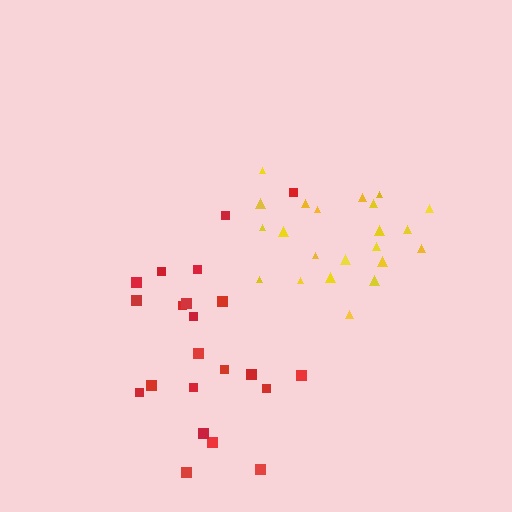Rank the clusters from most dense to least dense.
yellow, red.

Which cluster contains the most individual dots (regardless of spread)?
Red (22).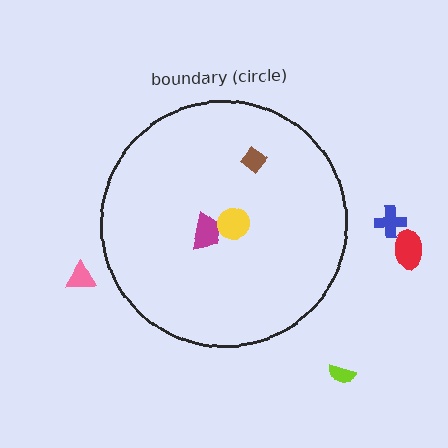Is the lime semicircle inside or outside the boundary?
Outside.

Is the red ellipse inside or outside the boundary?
Outside.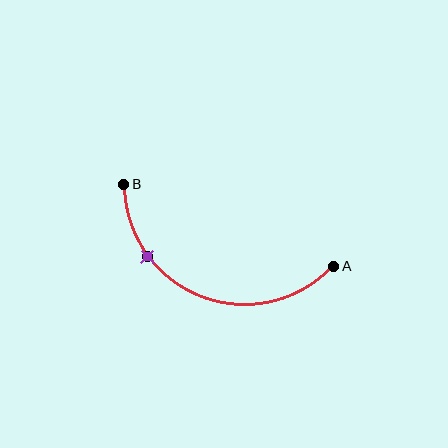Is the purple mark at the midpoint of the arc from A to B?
No. The purple mark lies on the arc but is closer to endpoint B. The arc midpoint would be at the point on the curve equidistant along the arc from both A and B.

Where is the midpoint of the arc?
The arc midpoint is the point on the curve farthest from the straight line joining A and B. It sits below that line.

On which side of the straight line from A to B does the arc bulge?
The arc bulges below the straight line connecting A and B.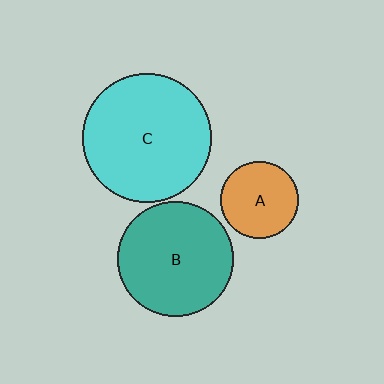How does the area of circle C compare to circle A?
Approximately 2.8 times.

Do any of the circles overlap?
No, none of the circles overlap.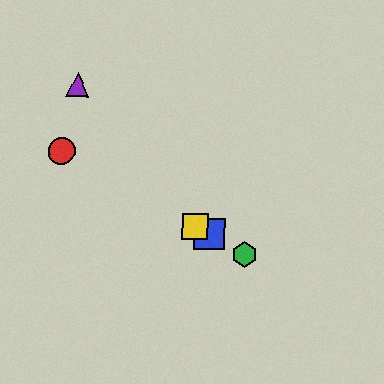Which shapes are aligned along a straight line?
The red circle, the blue square, the green hexagon, the yellow square are aligned along a straight line.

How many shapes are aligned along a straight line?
4 shapes (the red circle, the blue square, the green hexagon, the yellow square) are aligned along a straight line.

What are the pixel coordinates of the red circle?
The red circle is at (61, 151).